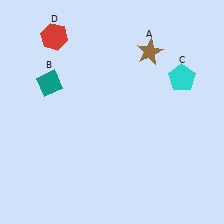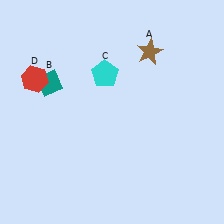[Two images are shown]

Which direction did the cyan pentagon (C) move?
The cyan pentagon (C) moved left.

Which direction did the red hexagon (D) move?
The red hexagon (D) moved down.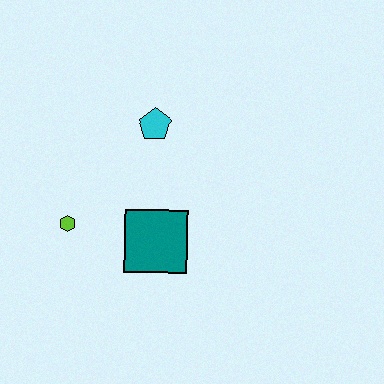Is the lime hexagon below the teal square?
No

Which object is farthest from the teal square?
The cyan pentagon is farthest from the teal square.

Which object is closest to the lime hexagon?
The teal square is closest to the lime hexagon.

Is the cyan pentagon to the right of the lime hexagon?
Yes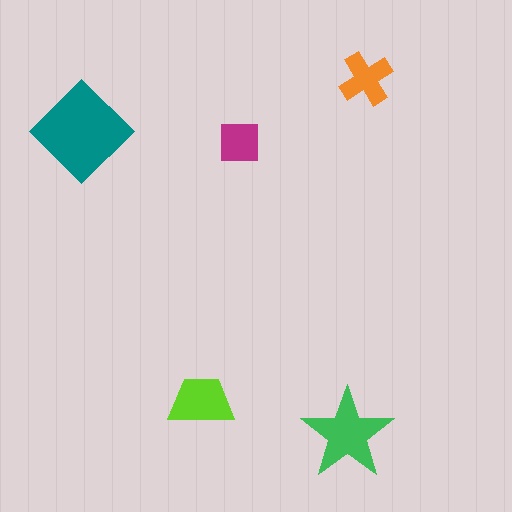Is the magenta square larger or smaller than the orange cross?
Smaller.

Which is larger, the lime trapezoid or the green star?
The green star.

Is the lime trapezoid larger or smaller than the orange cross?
Larger.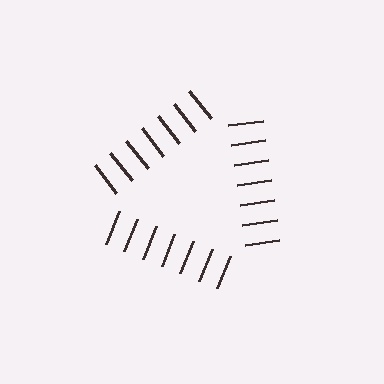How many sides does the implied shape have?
3 sides — the line-ends trace a triangle.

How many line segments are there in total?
21 — 7 along each of the 3 edges.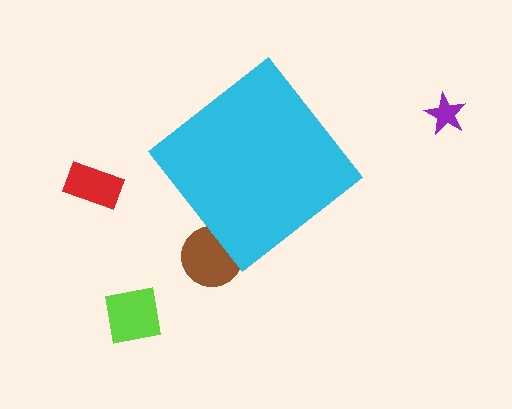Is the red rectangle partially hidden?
No, the red rectangle is fully visible.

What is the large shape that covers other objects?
A cyan diamond.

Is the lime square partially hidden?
No, the lime square is fully visible.